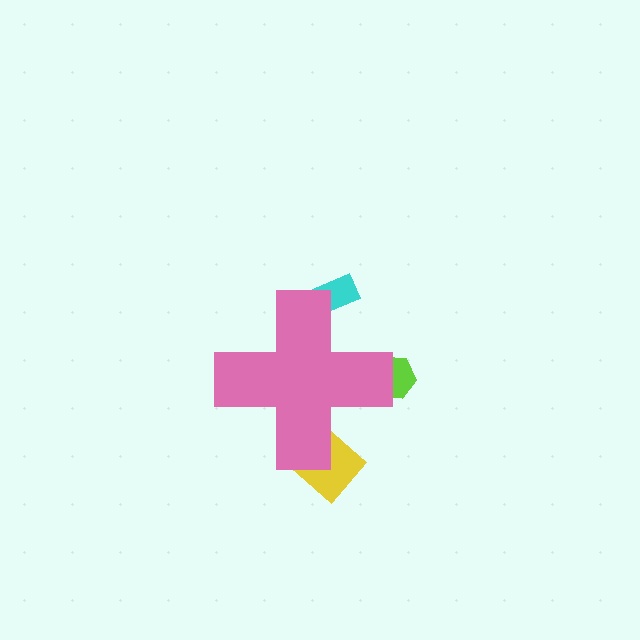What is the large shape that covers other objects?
A pink cross.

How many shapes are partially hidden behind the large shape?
3 shapes are partially hidden.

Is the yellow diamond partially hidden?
Yes, the yellow diamond is partially hidden behind the pink cross.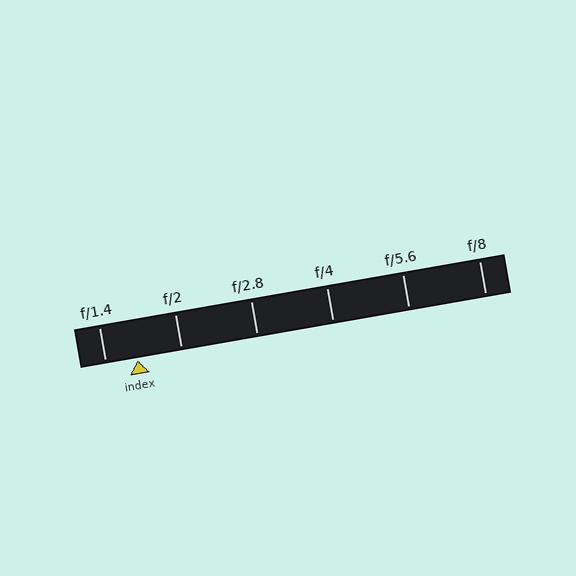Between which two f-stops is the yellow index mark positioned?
The index mark is between f/1.4 and f/2.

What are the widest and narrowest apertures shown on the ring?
The widest aperture shown is f/1.4 and the narrowest is f/8.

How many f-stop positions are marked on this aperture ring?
There are 6 f-stop positions marked.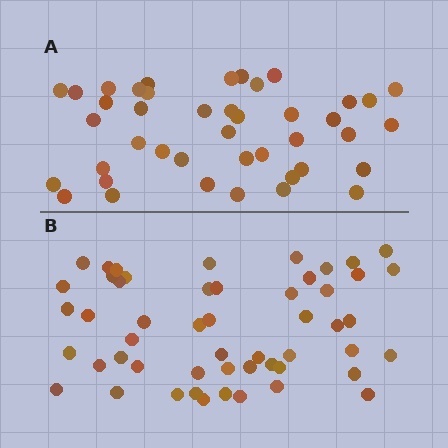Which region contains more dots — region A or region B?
Region B (the bottom region) has more dots.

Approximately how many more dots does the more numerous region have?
Region B has roughly 10 or so more dots than region A.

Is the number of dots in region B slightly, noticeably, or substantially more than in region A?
Region B has only slightly more — the two regions are fairly close. The ratio is roughly 1.2 to 1.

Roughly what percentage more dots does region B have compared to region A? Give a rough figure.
About 25% more.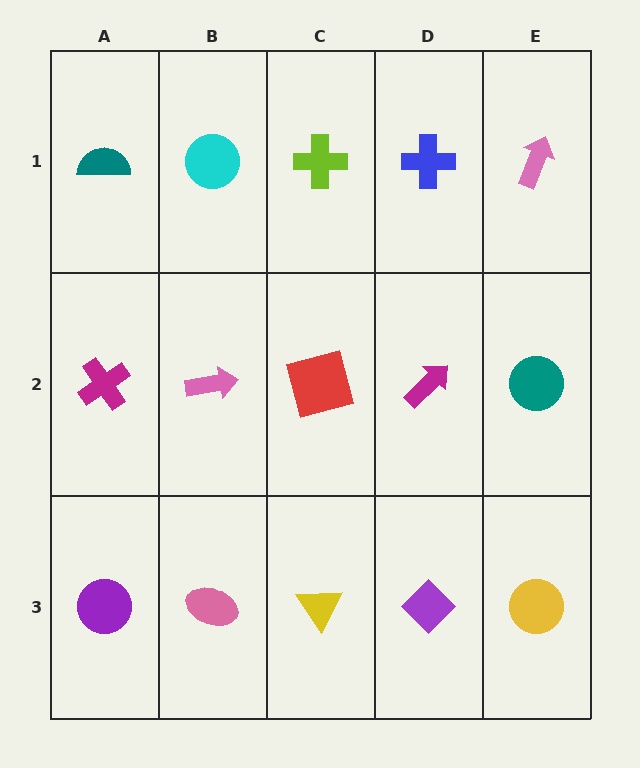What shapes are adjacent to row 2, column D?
A blue cross (row 1, column D), a purple diamond (row 3, column D), a red square (row 2, column C), a teal circle (row 2, column E).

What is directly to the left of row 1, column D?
A lime cross.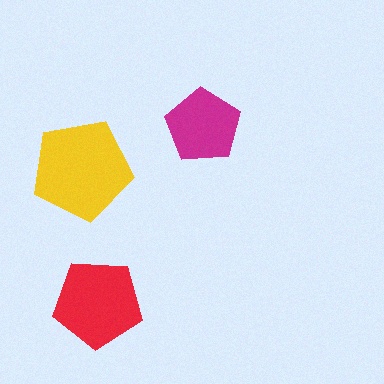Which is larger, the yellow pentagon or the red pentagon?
The yellow one.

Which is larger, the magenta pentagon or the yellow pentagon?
The yellow one.